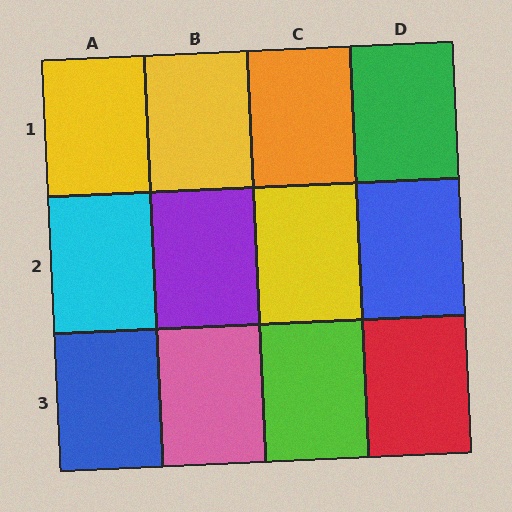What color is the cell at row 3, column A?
Blue.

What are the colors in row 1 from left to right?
Yellow, yellow, orange, green.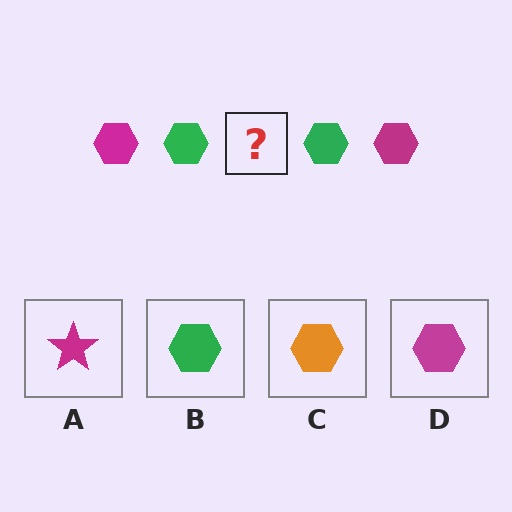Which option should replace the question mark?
Option D.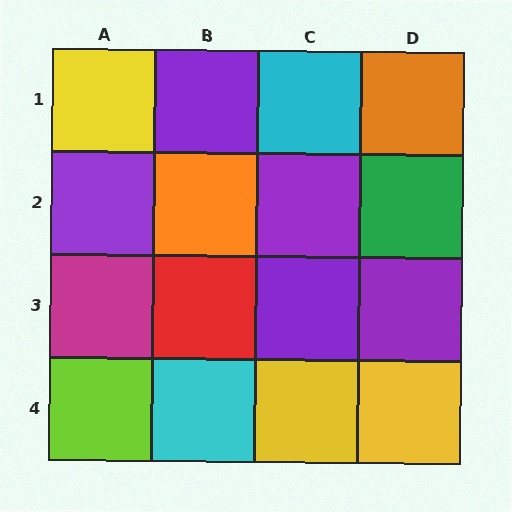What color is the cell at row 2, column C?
Purple.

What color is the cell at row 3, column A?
Magenta.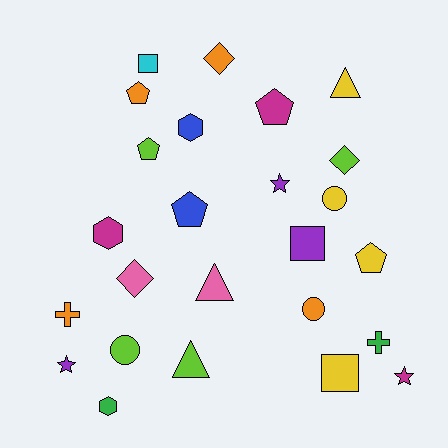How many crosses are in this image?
There are 2 crosses.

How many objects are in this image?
There are 25 objects.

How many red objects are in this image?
There are no red objects.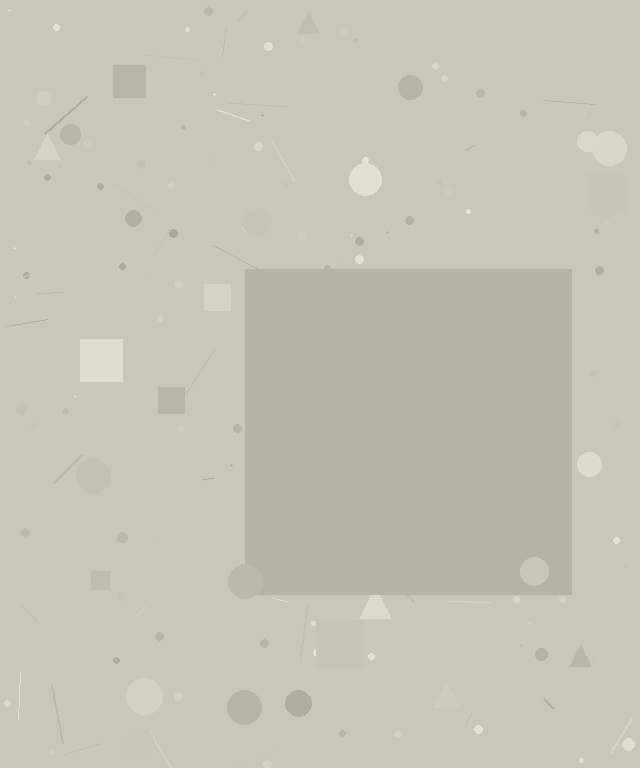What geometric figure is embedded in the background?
A square is embedded in the background.